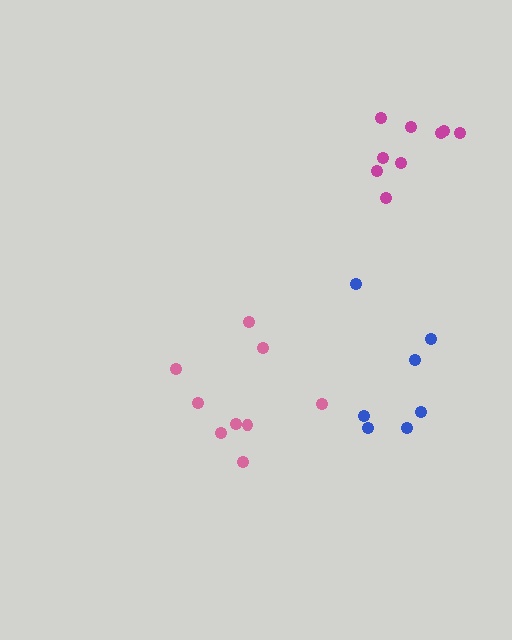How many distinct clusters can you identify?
There are 3 distinct clusters.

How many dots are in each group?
Group 1: 9 dots, Group 2: 9 dots, Group 3: 7 dots (25 total).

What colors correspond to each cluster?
The clusters are colored: pink, magenta, blue.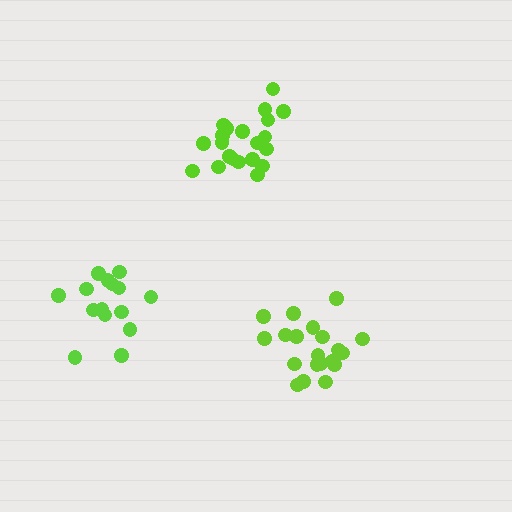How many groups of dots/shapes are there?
There are 3 groups.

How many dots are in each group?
Group 1: 20 dots, Group 2: 21 dots, Group 3: 15 dots (56 total).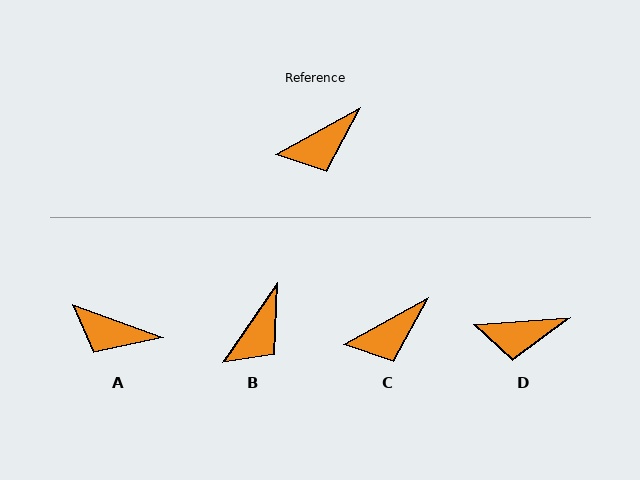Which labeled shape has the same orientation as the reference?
C.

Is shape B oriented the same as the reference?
No, it is off by about 27 degrees.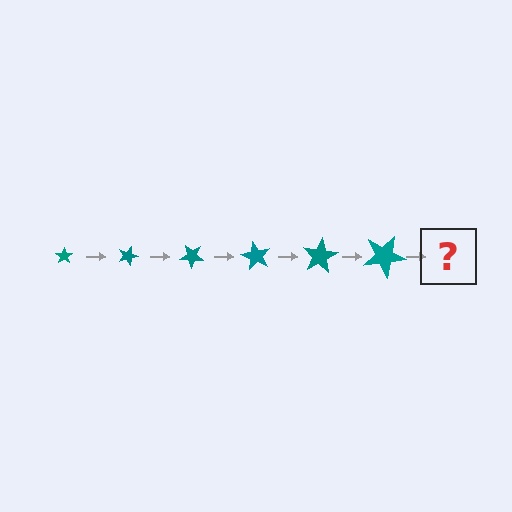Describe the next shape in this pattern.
It should be a star, larger than the previous one and rotated 120 degrees from the start.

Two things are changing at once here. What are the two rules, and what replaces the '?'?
The two rules are that the star grows larger each step and it rotates 20 degrees each step. The '?' should be a star, larger than the previous one and rotated 120 degrees from the start.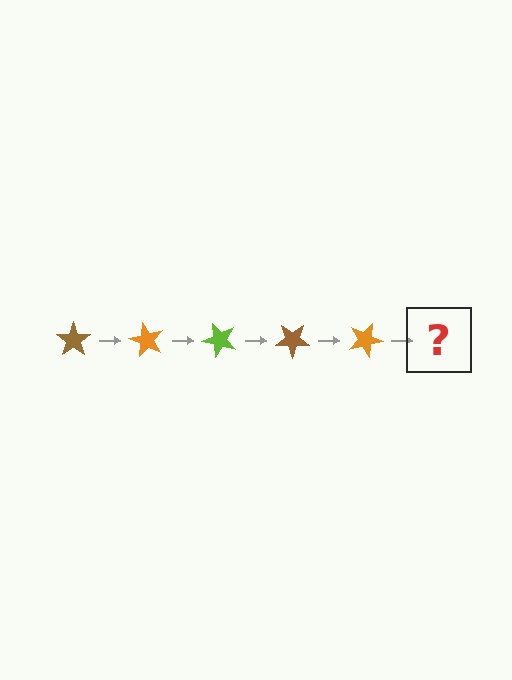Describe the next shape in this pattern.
It should be a lime star, rotated 300 degrees from the start.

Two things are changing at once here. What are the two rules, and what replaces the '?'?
The two rules are that it rotates 60 degrees each step and the color cycles through brown, orange, and lime. The '?' should be a lime star, rotated 300 degrees from the start.